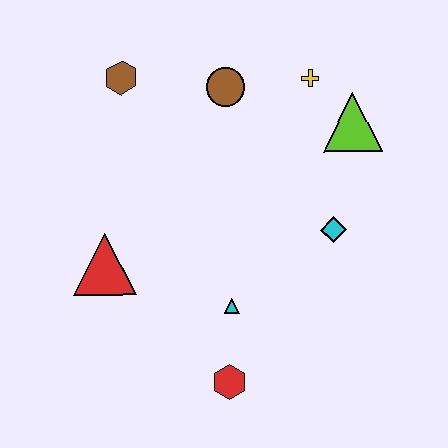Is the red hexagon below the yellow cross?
Yes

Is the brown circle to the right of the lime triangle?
No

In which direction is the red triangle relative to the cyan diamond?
The red triangle is to the left of the cyan diamond.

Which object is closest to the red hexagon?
The cyan triangle is closest to the red hexagon.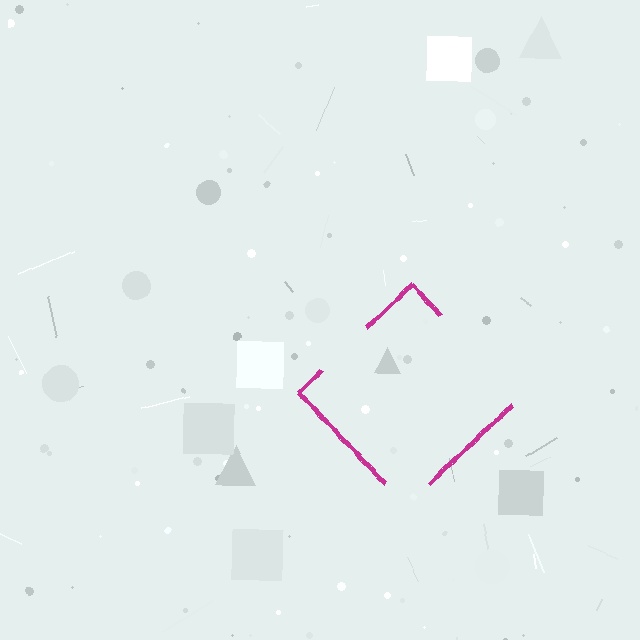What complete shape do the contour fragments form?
The contour fragments form a diamond.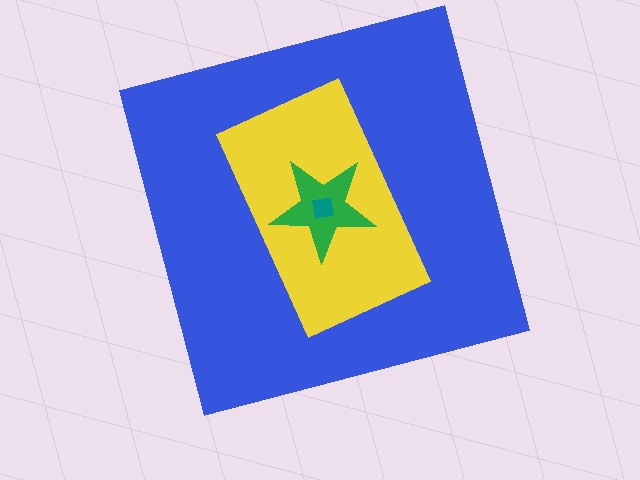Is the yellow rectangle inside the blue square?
Yes.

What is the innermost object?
The teal square.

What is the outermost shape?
The blue square.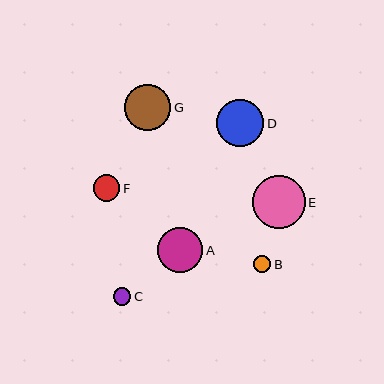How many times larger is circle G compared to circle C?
Circle G is approximately 2.6 times the size of circle C.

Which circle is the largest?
Circle E is the largest with a size of approximately 53 pixels.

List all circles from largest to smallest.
From largest to smallest: E, D, G, A, F, C, B.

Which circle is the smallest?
Circle B is the smallest with a size of approximately 17 pixels.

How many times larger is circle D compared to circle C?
Circle D is approximately 2.6 times the size of circle C.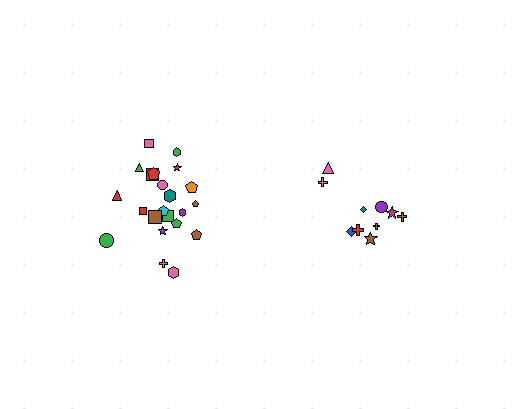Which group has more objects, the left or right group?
The left group.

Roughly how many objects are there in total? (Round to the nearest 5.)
Roughly 30 objects in total.